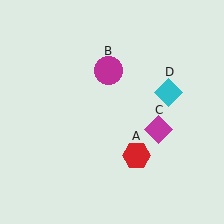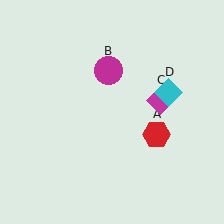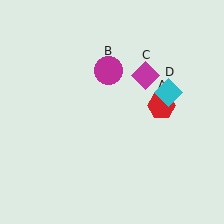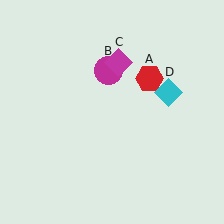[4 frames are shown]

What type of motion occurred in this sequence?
The red hexagon (object A), magenta diamond (object C) rotated counterclockwise around the center of the scene.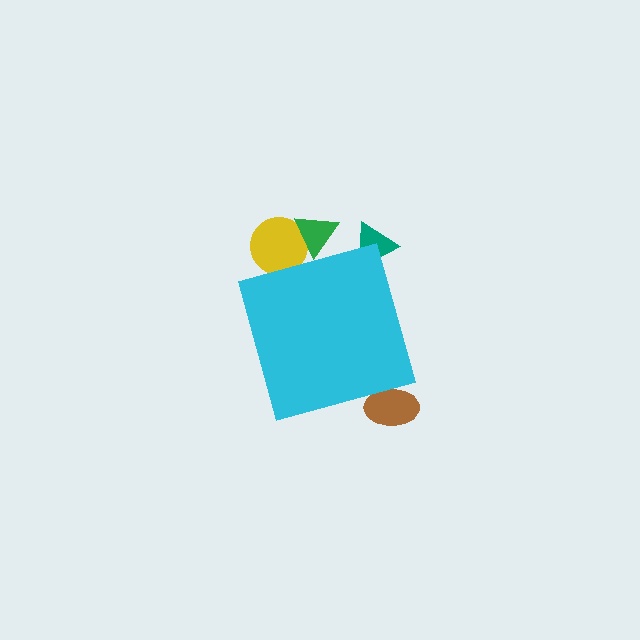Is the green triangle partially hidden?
Yes, the green triangle is partially hidden behind the cyan diamond.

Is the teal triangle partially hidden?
Yes, the teal triangle is partially hidden behind the cyan diamond.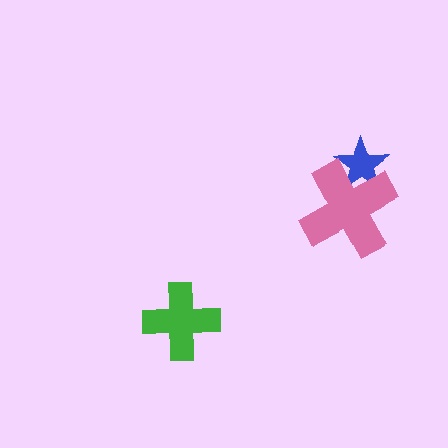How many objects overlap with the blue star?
1 object overlaps with the blue star.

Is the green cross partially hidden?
No, no other shape covers it.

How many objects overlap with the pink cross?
1 object overlaps with the pink cross.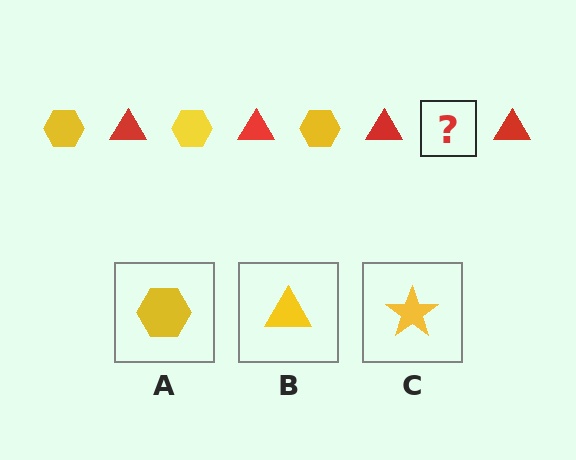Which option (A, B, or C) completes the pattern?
A.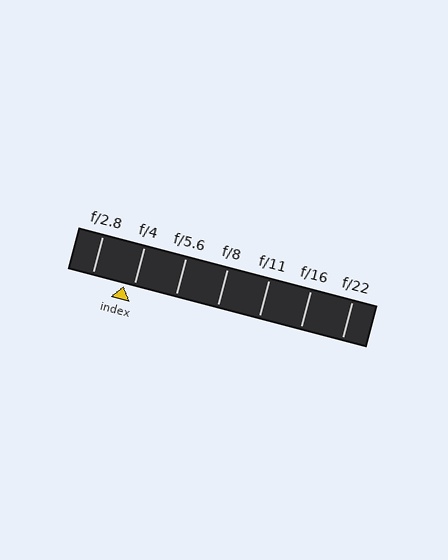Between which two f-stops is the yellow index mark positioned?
The index mark is between f/2.8 and f/4.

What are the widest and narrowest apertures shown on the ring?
The widest aperture shown is f/2.8 and the narrowest is f/22.